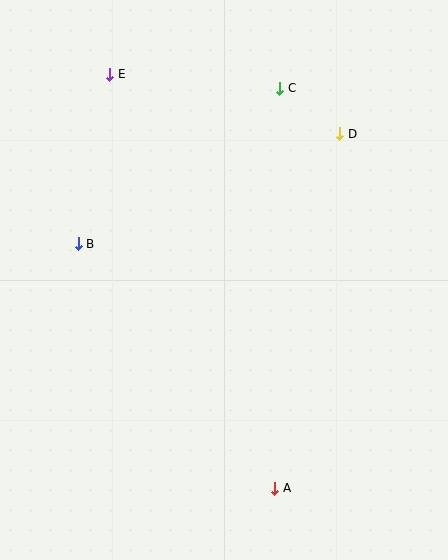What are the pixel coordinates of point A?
Point A is at (275, 488).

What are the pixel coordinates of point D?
Point D is at (340, 134).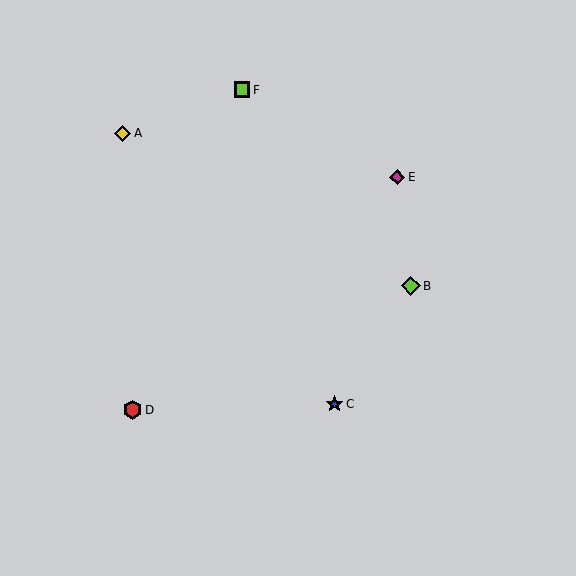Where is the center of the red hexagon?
The center of the red hexagon is at (133, 410).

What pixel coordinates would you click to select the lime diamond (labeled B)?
Click at (411, 286) to select the lime diamond B.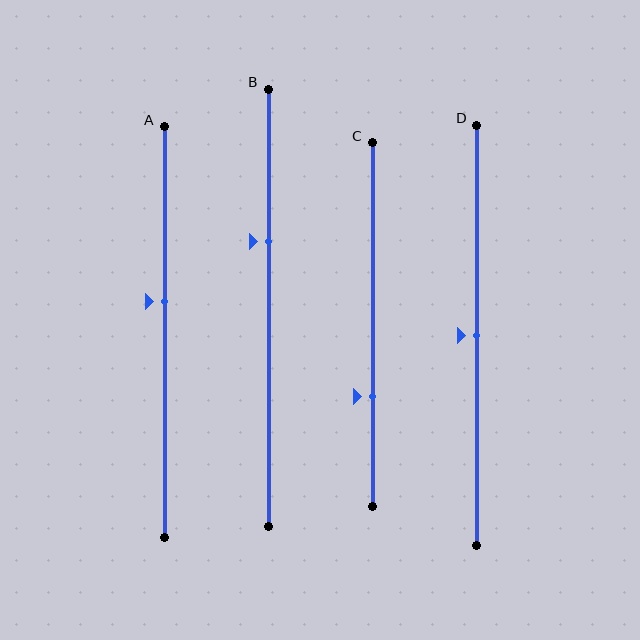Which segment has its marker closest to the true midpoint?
Segment D has its marker closest to the true midpoint.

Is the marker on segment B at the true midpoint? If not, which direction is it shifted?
No, the marker on segment B is shifted upward by about 15% of the segment length.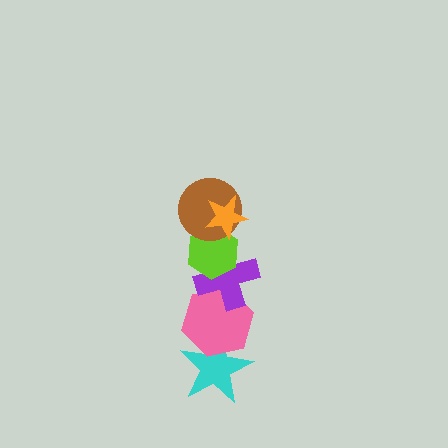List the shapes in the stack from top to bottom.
From top to bottom: the orange star, the brown circle, the lime hexagon, the purple cross, the pink hexagon, the cyan star.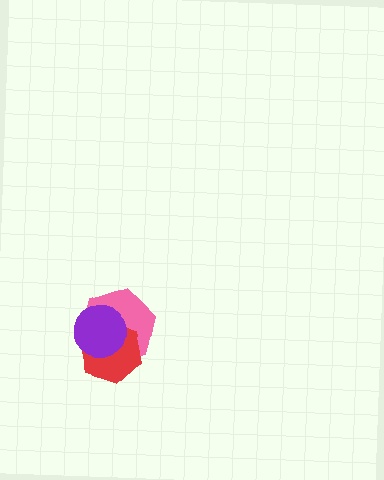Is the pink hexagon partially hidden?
Yes, it is partially covered by another shape.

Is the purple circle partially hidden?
No, no other shape covers it.